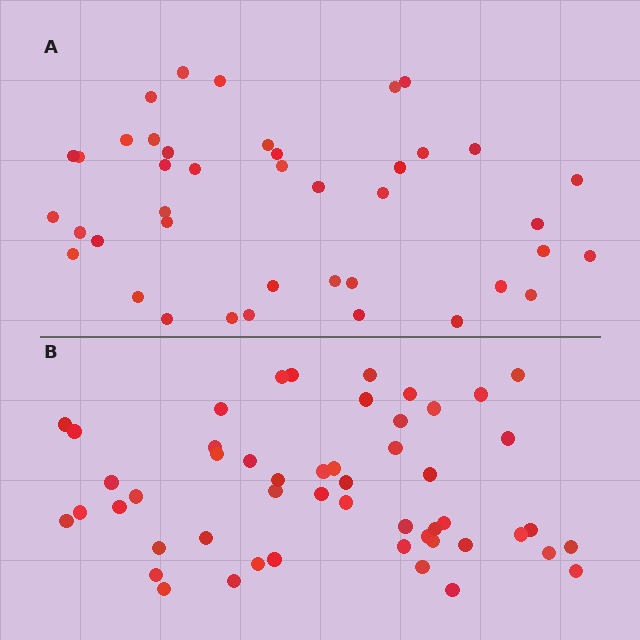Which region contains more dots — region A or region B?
Region B (the bottom region) has more dots.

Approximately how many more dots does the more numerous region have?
Region B has roughly 10 or so more dots than region A.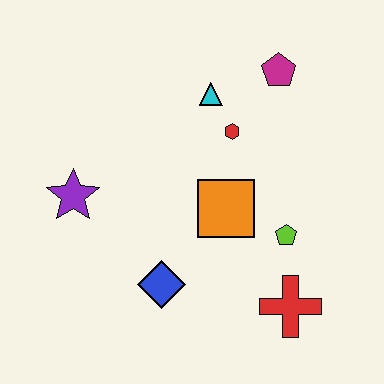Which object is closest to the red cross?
The lime pentagon is closest to the red cross.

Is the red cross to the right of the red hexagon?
Yes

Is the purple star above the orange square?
Yes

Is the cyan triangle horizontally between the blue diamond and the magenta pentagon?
Yes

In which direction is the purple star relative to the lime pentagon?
The purple star is to the left of the lime pentagon.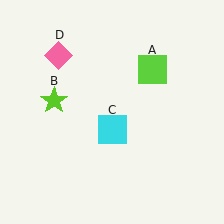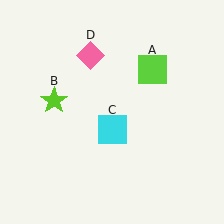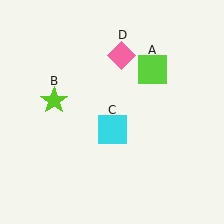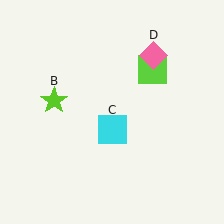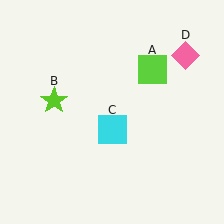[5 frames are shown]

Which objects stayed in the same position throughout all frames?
Lime square (object A) and lime star (object B) and cyan square (object C) remained stationary.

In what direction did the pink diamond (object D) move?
The pink diamond (object D) moved right.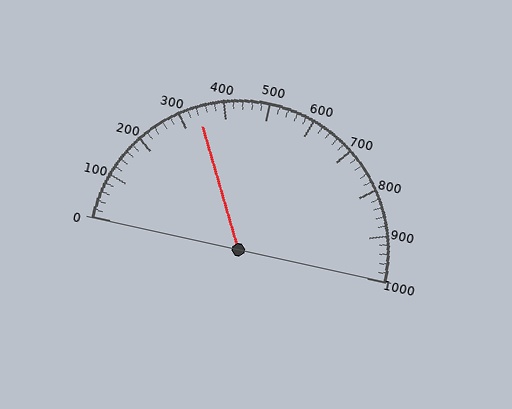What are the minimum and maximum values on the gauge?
The gauge ranges from 0 to 1000.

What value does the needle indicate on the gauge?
The needle indicates approximately 340.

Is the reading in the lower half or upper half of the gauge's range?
The reading is in the lower half of the range (0 to 1000).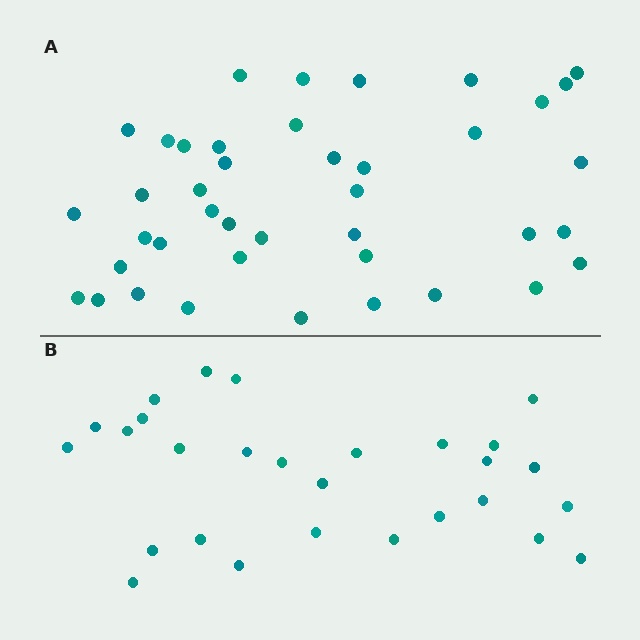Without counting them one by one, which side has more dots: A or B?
Region A (the top region) has more dots.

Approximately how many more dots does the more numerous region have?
Region A has approximately 15 more dots than region B.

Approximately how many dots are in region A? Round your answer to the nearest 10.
About 40 dots. (The exact count is 41, which rounds to 40.)